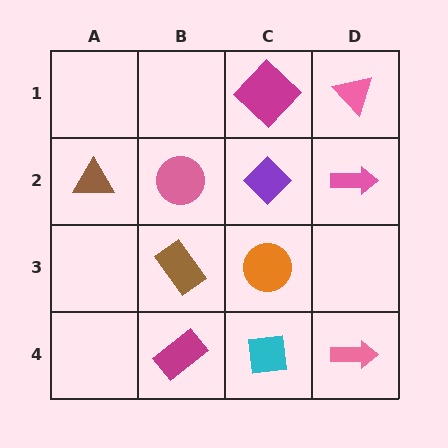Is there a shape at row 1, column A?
No, that cell is empty.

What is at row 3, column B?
A brown rectangle.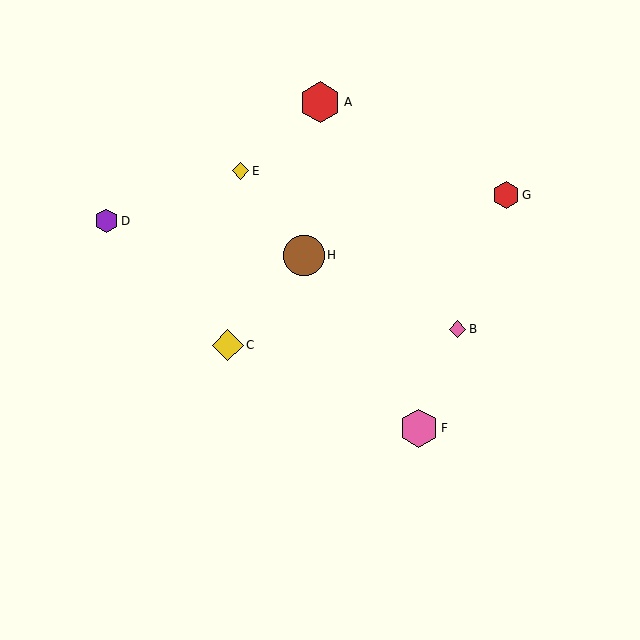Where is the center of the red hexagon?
The center of the red hexagon is at (320, 102).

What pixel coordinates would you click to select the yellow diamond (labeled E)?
Click at (241, 171) to select the yellow diamond E.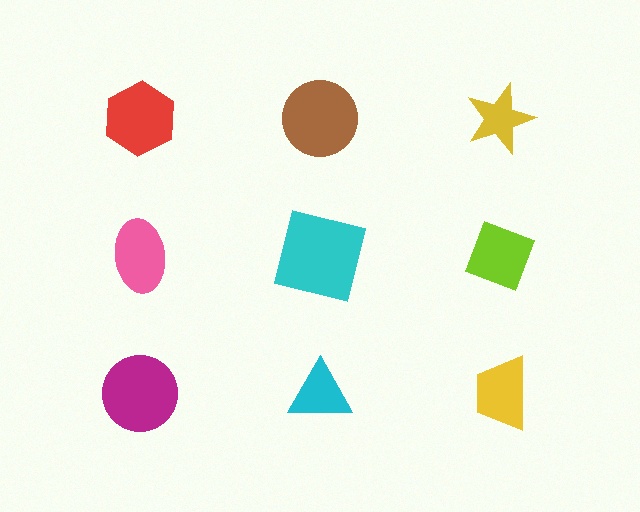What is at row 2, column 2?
A cyan square.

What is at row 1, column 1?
A red hexagon.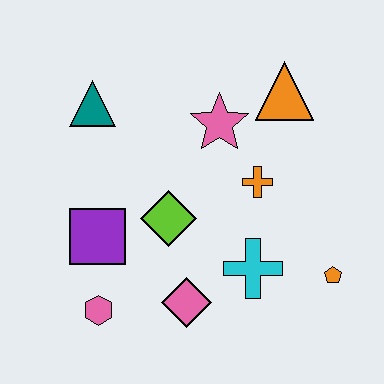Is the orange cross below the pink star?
Yes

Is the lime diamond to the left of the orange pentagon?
Yes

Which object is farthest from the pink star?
The pink hexagon is farthest from the pink star.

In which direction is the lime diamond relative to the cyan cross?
The lime diamond is to the left of the cyan cross.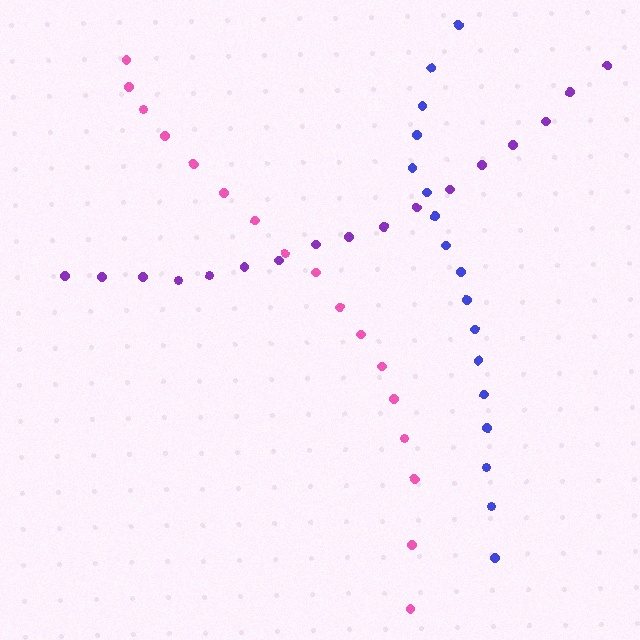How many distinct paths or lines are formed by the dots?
There are 3 distinct paths.